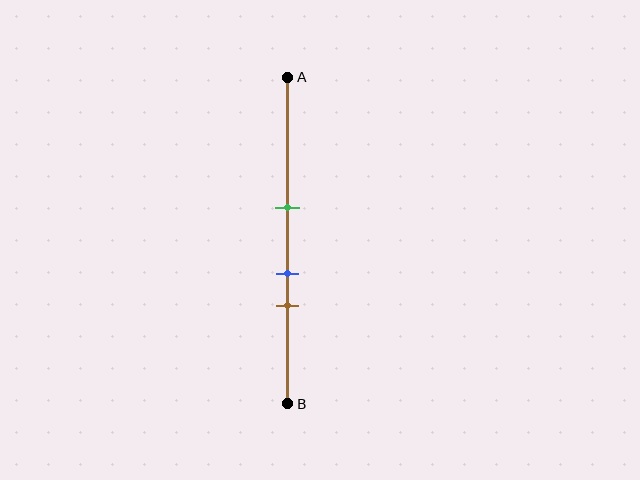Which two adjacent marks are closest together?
The blue and brown marks are the closest adjacent pair.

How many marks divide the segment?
There are 3 marks dividing the segment.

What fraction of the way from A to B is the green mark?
The green mark is approximately 40% (0.4) of the way from A to B.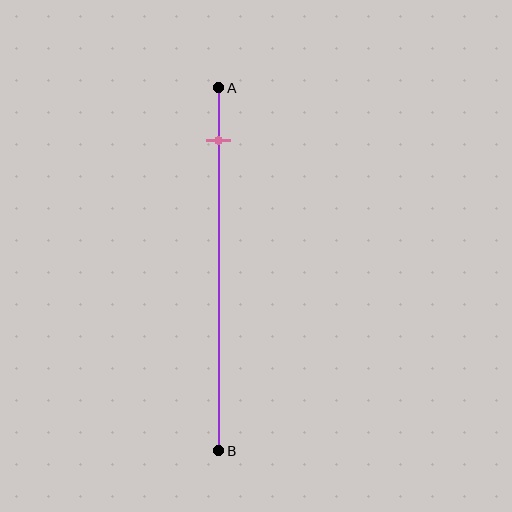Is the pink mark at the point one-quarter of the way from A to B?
No, the mark is at about 15% from A, not at the 25% one-quarter point.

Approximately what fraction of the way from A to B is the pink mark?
The pink mark is approximately 15% of the way from A to B.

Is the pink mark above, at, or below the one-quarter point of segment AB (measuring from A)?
The pink mark is above the one-quarter point of segment AB.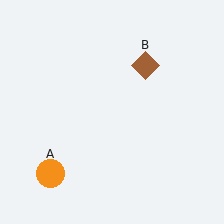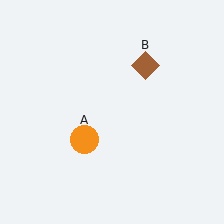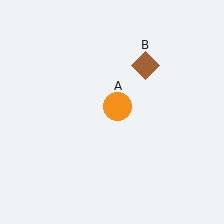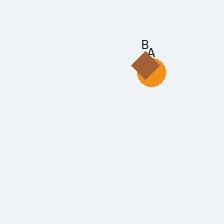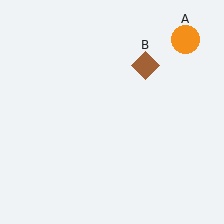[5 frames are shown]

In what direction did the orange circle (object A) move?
The orange circle (object A) moved up and to the right.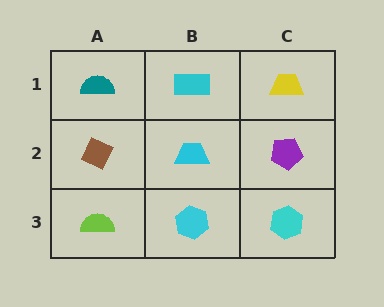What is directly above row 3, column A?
A brown diamond.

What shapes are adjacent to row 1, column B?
A cyan trapezoid (row 2, column B), a teal semicircle (row 1, column A), a yellow trapezoid (row 1, column C).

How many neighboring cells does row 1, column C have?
2.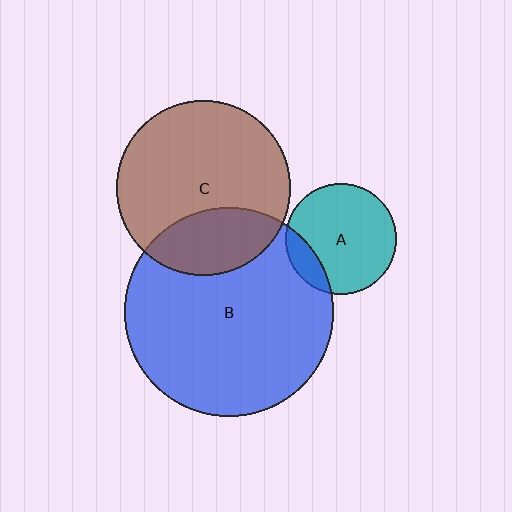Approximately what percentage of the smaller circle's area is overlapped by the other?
Approximately 25%.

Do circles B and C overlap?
Yes.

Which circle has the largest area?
Circle B (blue).